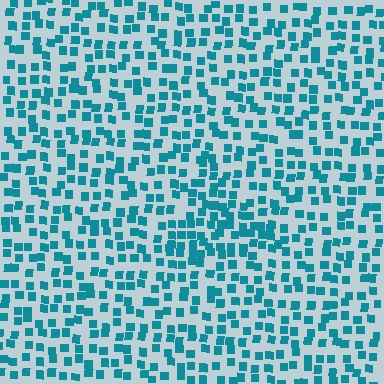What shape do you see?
I see a triangle.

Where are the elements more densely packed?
The elements are more densely packed inside the triangle boundary.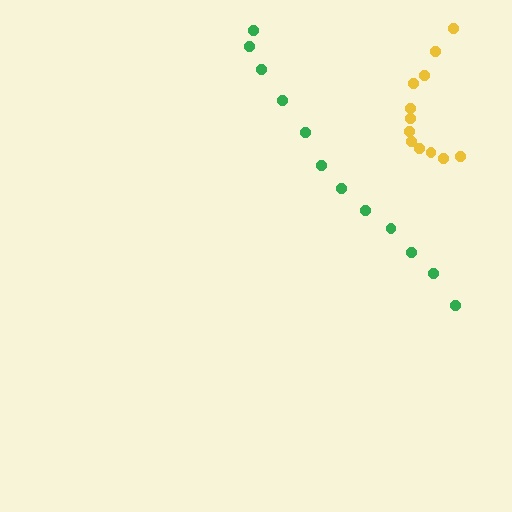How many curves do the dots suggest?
There are 2 distinct paths.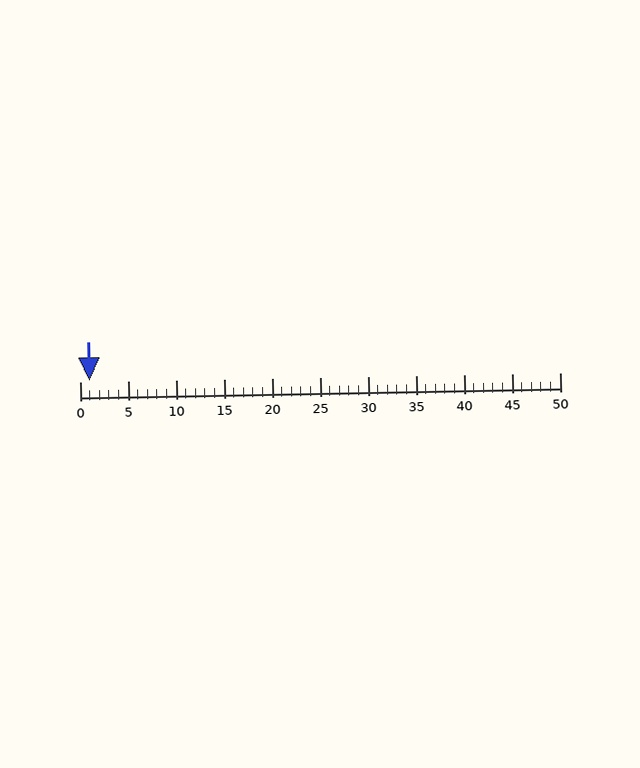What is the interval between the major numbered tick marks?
The major tick marks are spaced 5 units apart.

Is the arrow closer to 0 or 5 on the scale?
The arrow is closer to 0.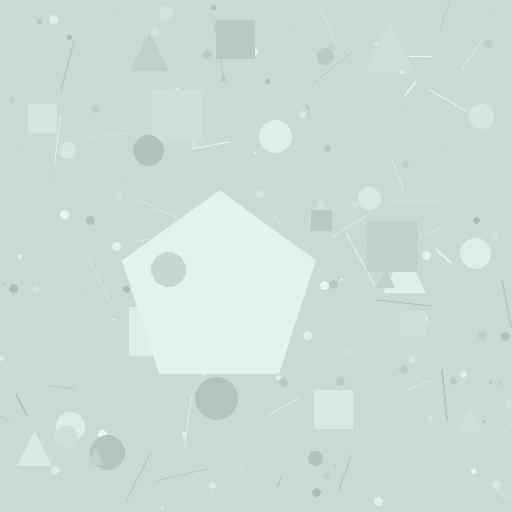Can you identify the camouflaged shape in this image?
The camouflaged shape is a pentagon.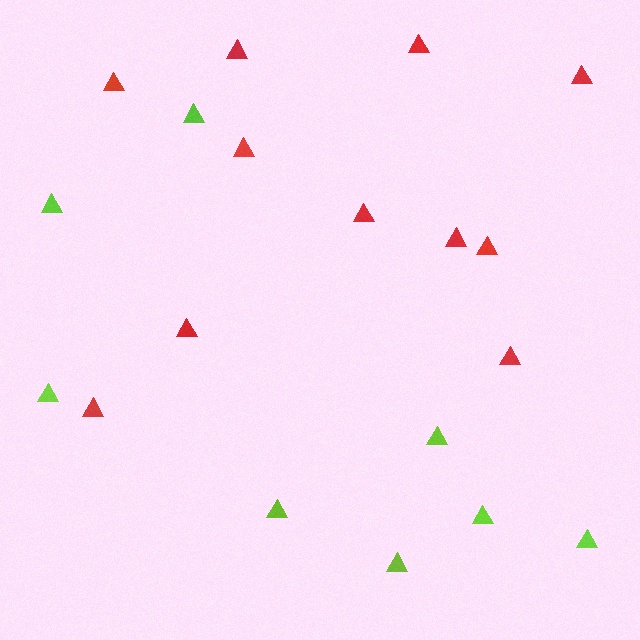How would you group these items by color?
There are 2 groups: one group of red triangles (11) and one group of lime triangles (8).